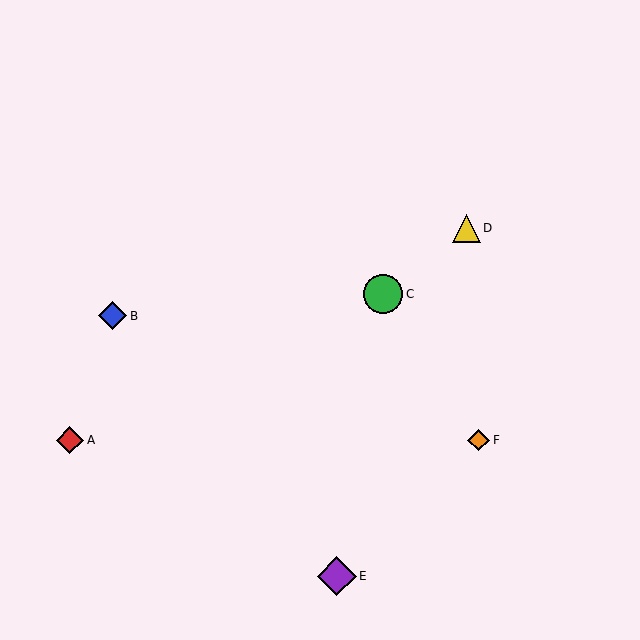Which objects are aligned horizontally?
Objects A, F are aligned horizontally.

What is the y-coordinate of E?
Object E is at y≈576.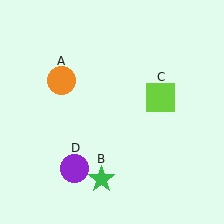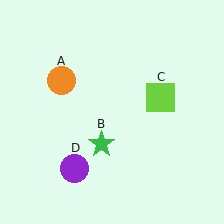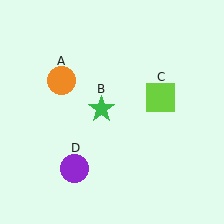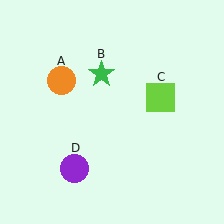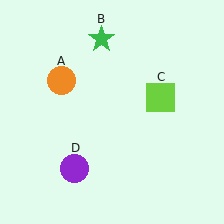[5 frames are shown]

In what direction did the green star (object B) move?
The green star (object B) moved up.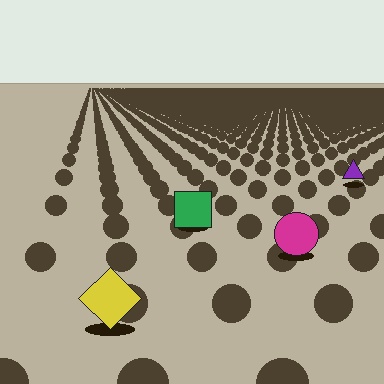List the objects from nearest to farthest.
From nearest to farthest: the yellow diamond, the magenta circle, the green square, the purple triangle.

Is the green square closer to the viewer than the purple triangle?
Yes. The green square is closer — you can tell from the texture gradient: the ground texture is coarser near it.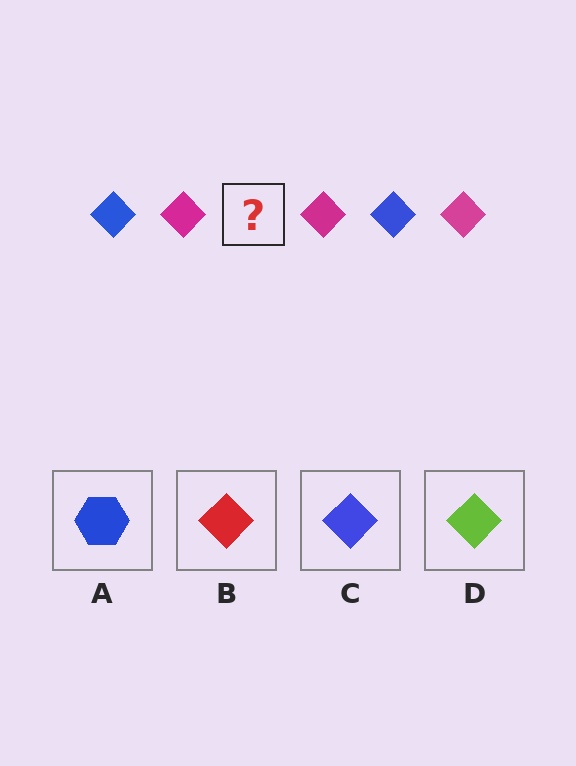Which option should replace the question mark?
Option C.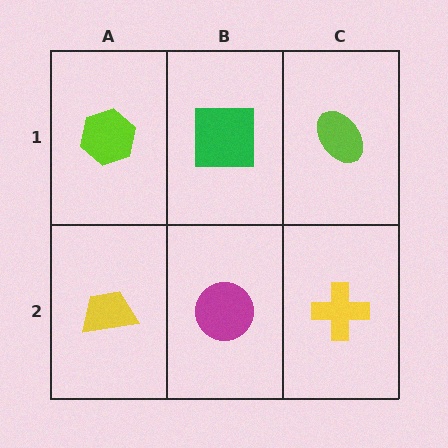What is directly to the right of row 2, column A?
A magenta circle.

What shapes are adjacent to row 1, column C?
A yellow cross (row 2, column C), a green square (row 1, column B).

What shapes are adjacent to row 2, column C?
A lime ellipse (row 1, column C), a magenta circle (row 2, column B).